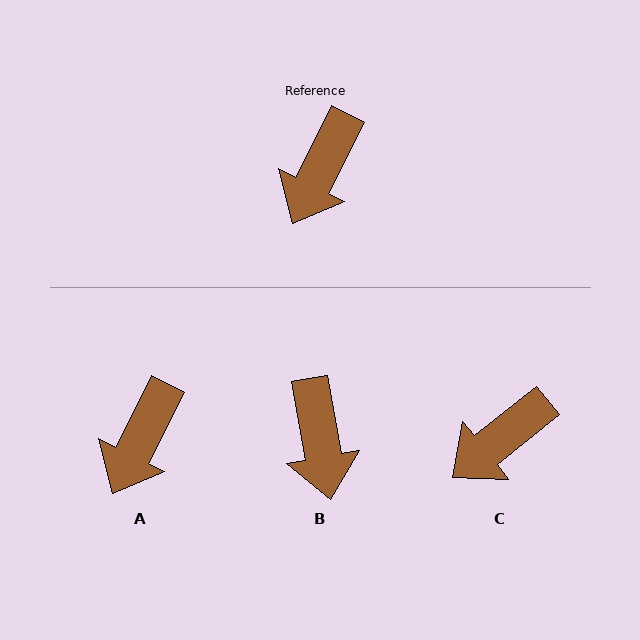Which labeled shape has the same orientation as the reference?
A.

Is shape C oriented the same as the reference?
No, it is off by about 25 degrees.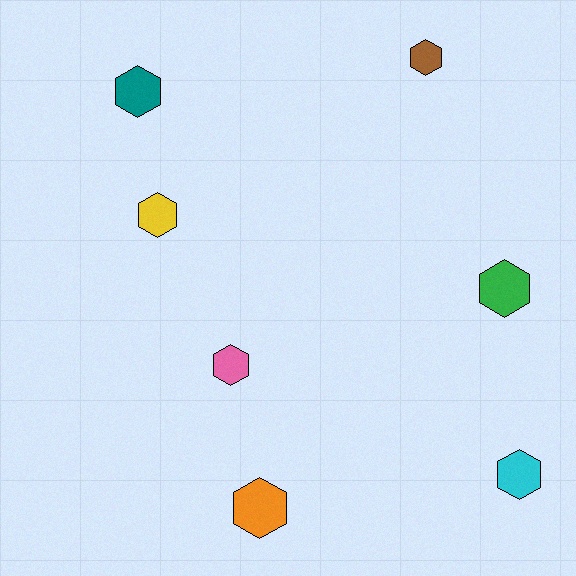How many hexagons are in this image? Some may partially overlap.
There are 7 hexagons.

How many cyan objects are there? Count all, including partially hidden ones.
There is 1 cyan object.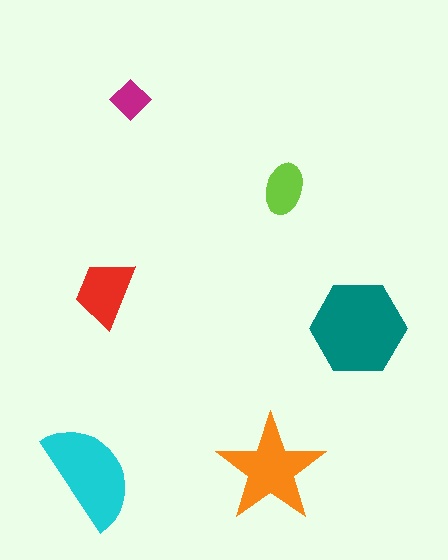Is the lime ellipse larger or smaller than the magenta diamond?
Larger.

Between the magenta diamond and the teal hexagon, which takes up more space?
The teal hexagon.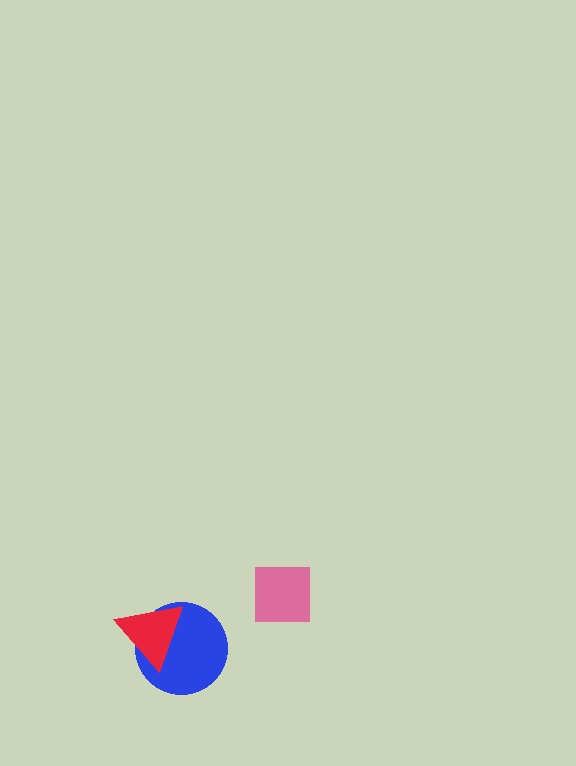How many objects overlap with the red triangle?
1 object overlaps with the red triangle.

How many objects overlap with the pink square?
0 objects overlap with the pink square.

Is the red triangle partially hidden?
No, no other shape covers it.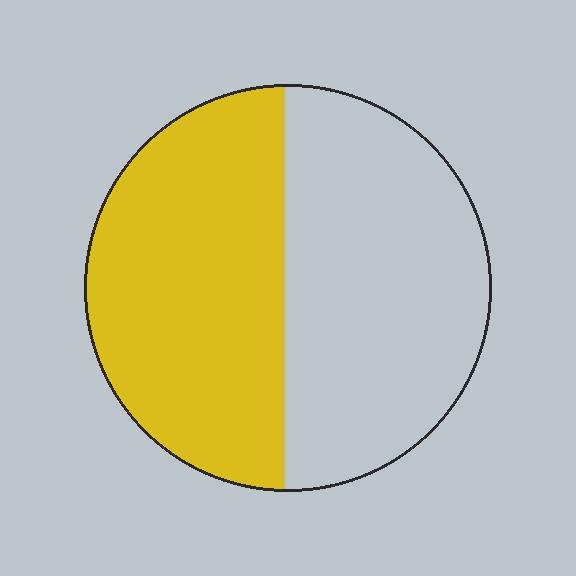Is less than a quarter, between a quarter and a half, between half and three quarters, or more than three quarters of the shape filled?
Between a quarter and a half.